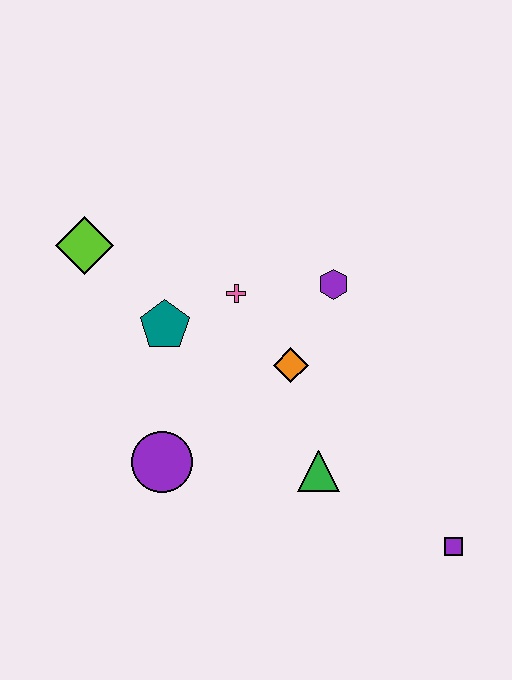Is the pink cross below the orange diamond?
No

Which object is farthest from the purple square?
The lime diamond is farthest from the purple square.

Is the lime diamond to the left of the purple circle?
Yes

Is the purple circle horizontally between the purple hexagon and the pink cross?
No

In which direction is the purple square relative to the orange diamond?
The purple square is below the orange diamond.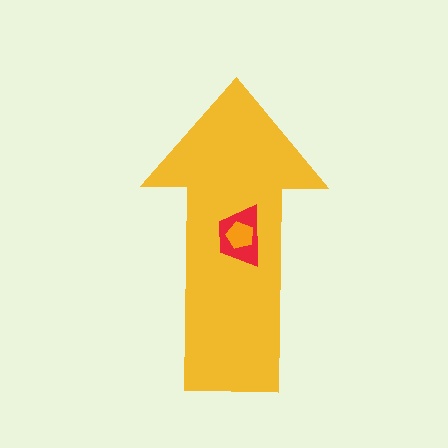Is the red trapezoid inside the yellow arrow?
Yes.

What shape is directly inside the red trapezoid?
The orange pentagon.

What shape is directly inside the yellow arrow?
The red trapezoid.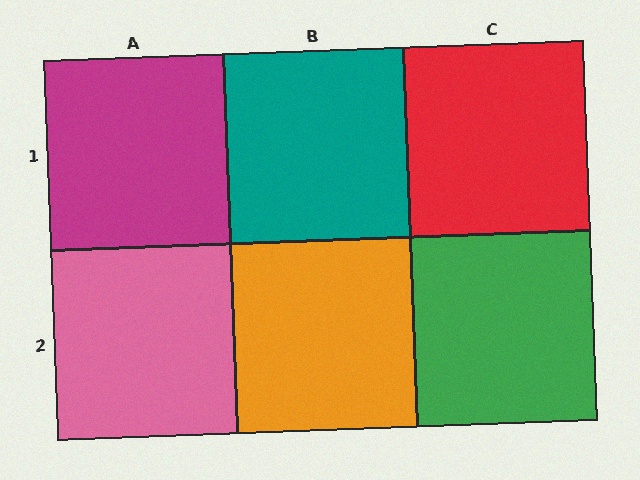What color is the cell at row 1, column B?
Teal.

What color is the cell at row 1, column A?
Magenta.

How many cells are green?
1 cell is green.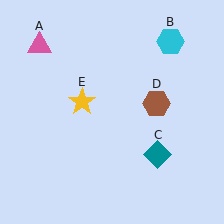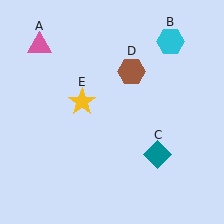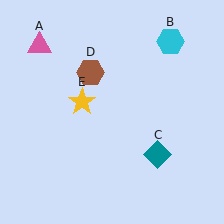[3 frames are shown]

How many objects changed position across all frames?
1 object changed position: brown hexagon (object D).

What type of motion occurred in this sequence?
The brown hexagon (object D) rotated counterclockwise around the center of the scene.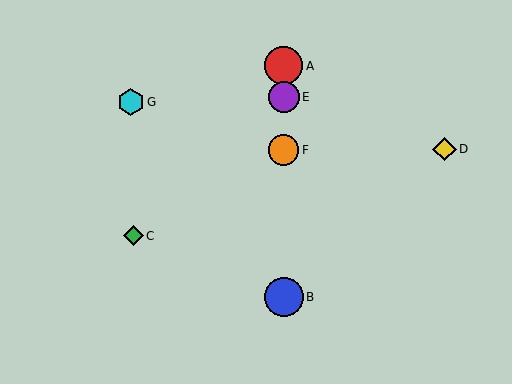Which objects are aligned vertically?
Objects A, B, E, F are aligned vertically.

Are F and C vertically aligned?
No, F is at x≈284 and C is at x≈133.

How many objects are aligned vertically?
4 objects (A, B, E, F) are aligned vertically.